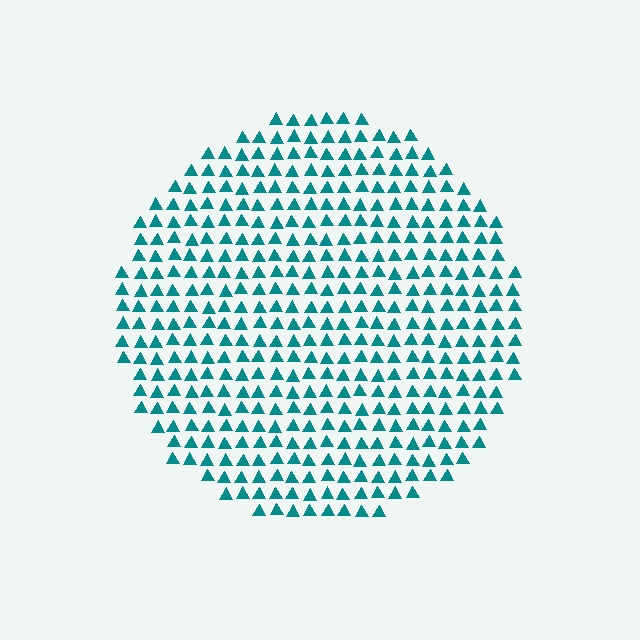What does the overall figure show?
The overall figure shows a circle.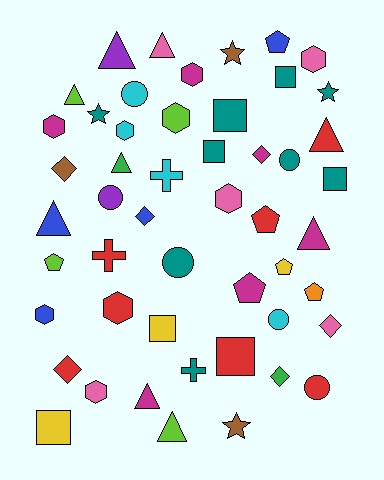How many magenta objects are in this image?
There are 6 magenta objects.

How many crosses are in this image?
There are 3 crosses.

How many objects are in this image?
There are 50 objects.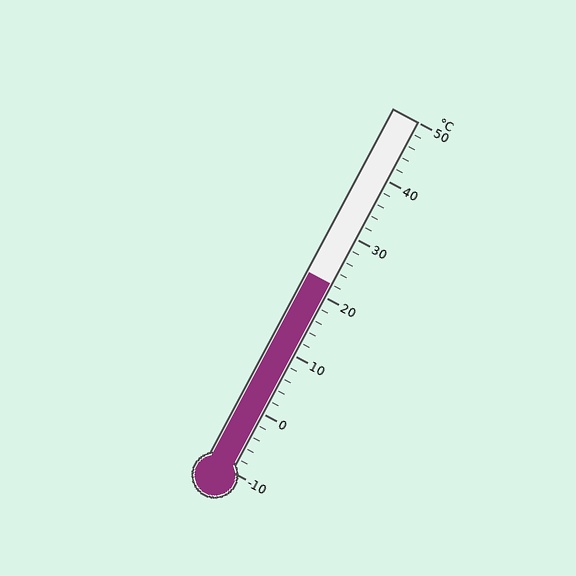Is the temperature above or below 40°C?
The temperature is below 40°C.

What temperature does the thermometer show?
The thermometer shows approximately 22°C.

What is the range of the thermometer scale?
The thermometer scale ranges from -10°C to 50°C.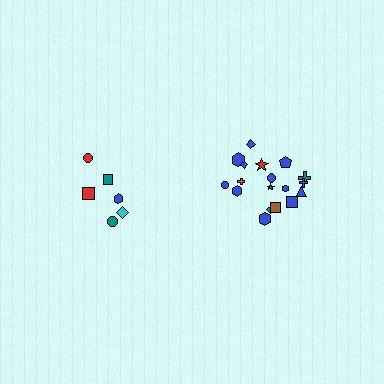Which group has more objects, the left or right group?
The right group.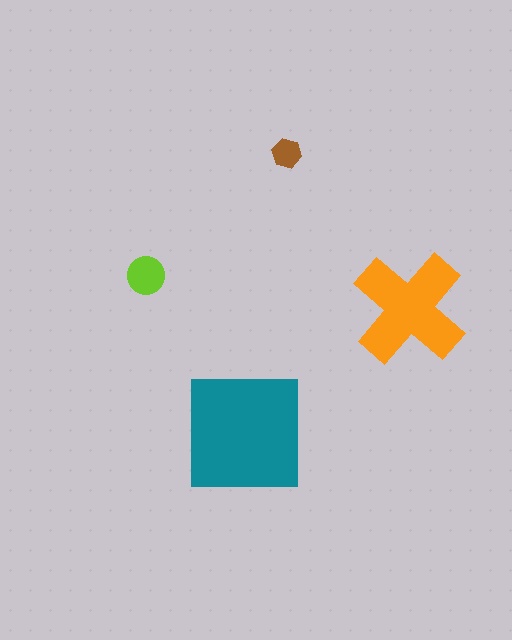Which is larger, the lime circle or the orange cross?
The orange cross.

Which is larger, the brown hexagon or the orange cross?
The orange cross.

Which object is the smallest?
The brown hexagon.